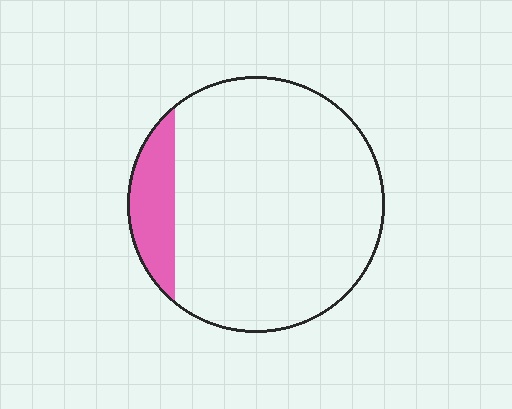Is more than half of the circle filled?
No.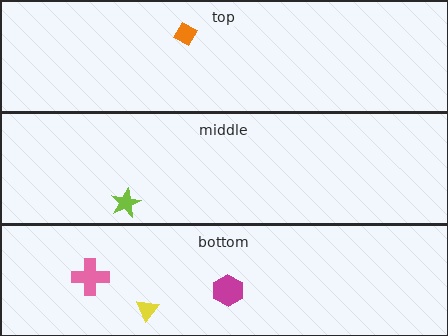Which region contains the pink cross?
The bottom region.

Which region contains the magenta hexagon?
The bottom region.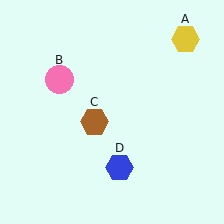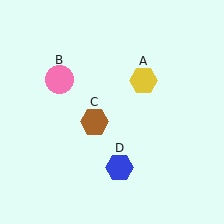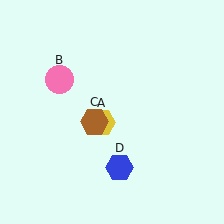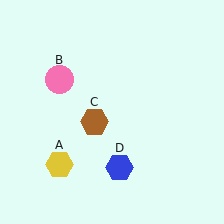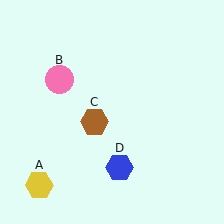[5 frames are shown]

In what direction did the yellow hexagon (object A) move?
The yellow hexagon (object A) moved down and to the left.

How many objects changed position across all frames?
1 object changed position: yellow hexagon (object A).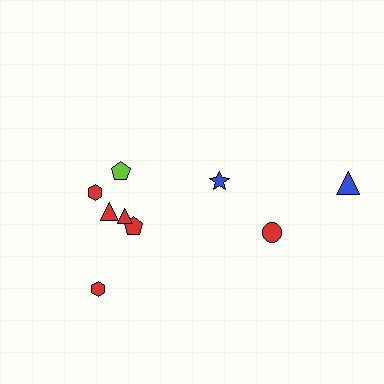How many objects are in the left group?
There are 6 objects.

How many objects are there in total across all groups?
There are 9 objects.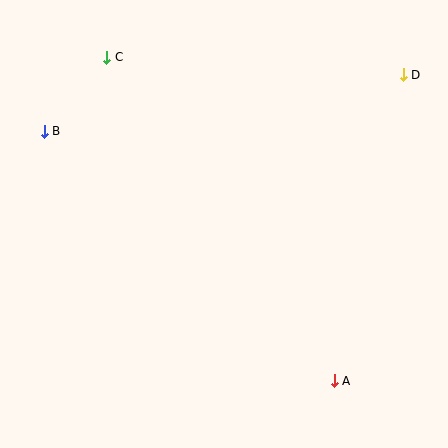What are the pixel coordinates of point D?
Point D is at (403, 75).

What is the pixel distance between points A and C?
The distance between A and C is 396 pixels.